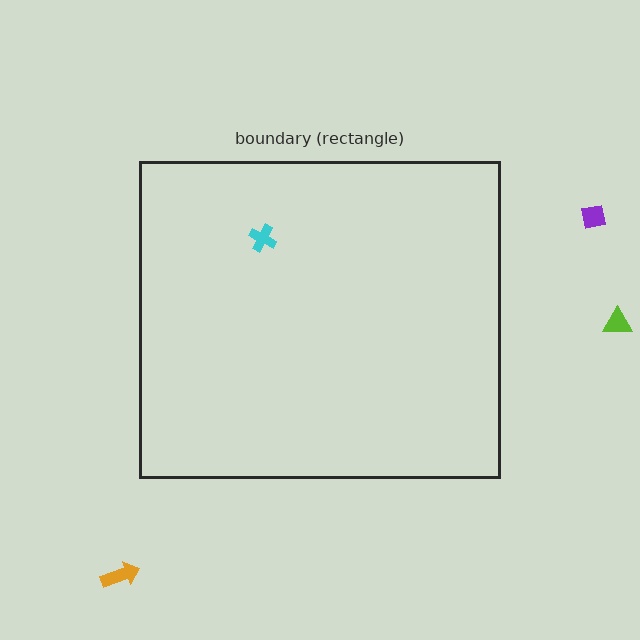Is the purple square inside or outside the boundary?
Outside.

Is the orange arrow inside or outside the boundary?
Outside.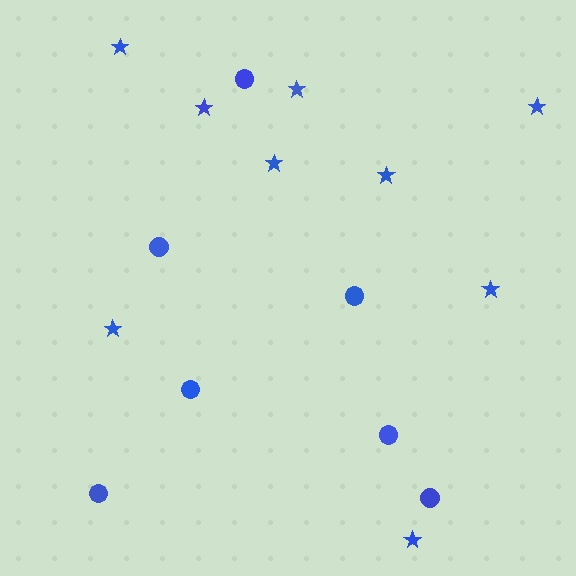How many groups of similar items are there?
There are 2 groups: one group of stars (9) and one group of circles (7).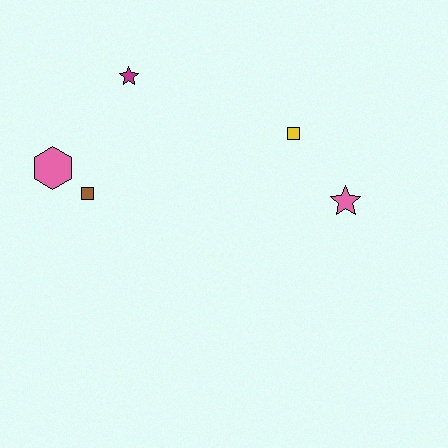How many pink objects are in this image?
There are 2 pink objects.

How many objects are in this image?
There are 5 objects.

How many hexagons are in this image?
There is 1 hexagon.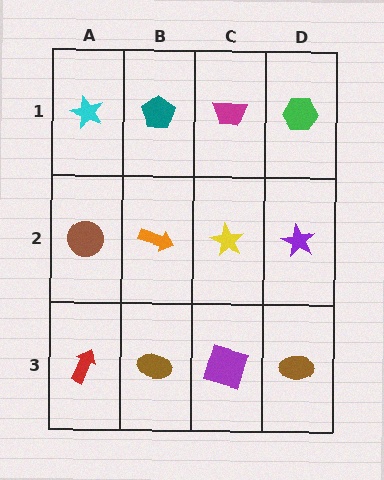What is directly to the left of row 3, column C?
A brown ellipse.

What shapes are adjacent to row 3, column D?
A purple star (row 2, column D), a purple square (row 3, column C).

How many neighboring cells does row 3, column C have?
3.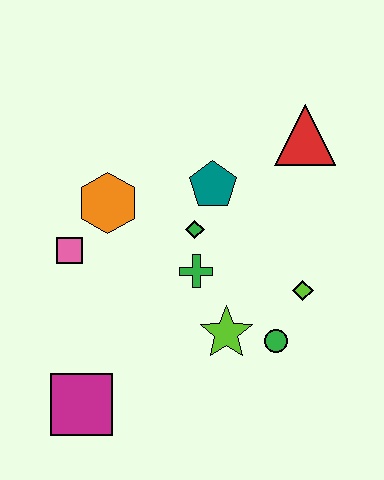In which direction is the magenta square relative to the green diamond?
The magenta square is below the green diamond.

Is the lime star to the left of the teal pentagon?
No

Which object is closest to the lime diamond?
The green circle is closest to the lime diamond.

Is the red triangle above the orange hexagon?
Yes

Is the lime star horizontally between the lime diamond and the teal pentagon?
Yes